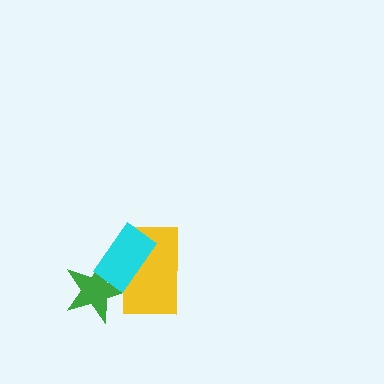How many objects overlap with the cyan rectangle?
2 objects overlap with the cyan rectangle.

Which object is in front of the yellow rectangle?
The cyan rectangle is in front of the yellow rectangle.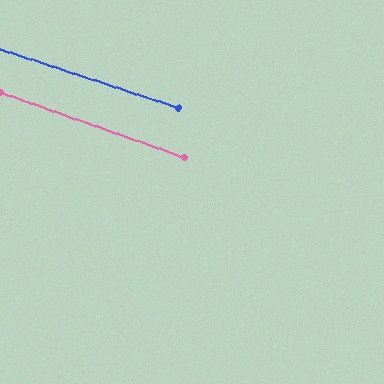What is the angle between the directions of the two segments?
Approximately 1 degree.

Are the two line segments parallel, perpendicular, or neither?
Parallel — their directions differ by only 1.2°.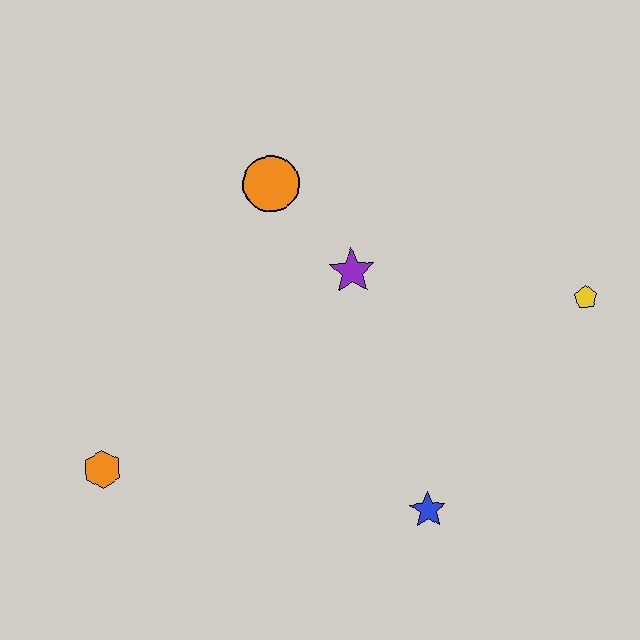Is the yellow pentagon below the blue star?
No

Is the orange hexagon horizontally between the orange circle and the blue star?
No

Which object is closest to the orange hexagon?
The purple star is closest to the orange hexagon.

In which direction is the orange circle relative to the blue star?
The orange circle is above the blue star.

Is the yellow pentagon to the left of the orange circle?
No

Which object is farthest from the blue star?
The orange circle is farthest from the blue star.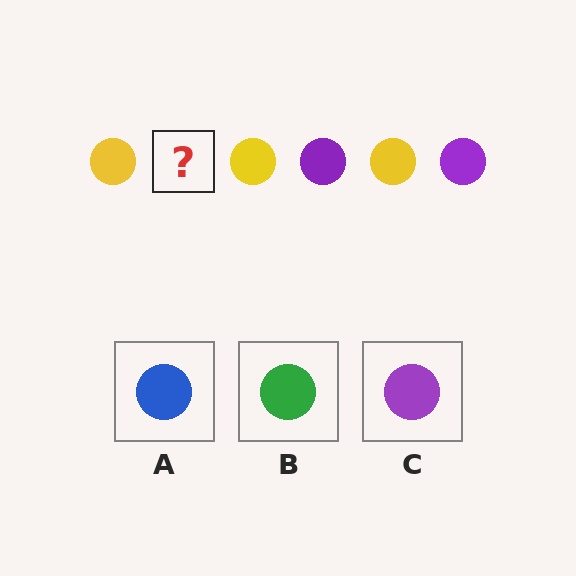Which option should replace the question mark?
Option C.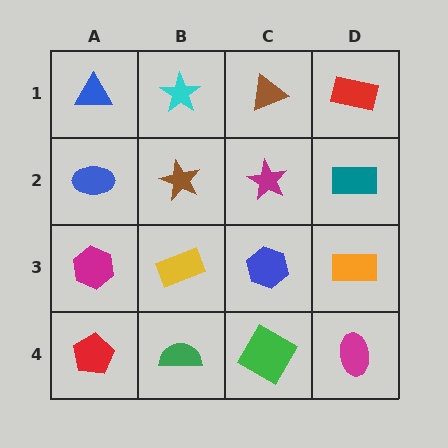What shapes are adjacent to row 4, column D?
An orange rectangle (row 3, column D), a green square (row 4, column C).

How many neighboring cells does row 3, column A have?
3.